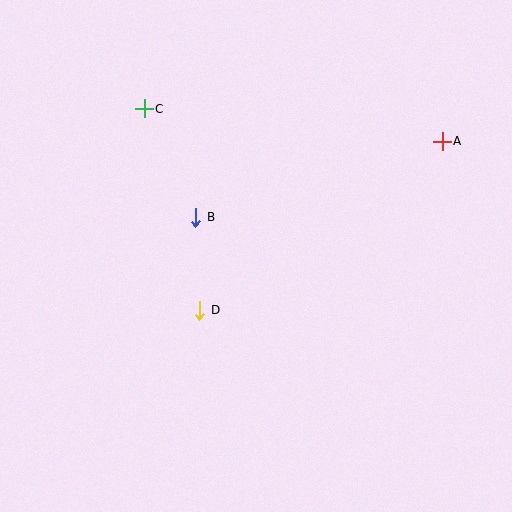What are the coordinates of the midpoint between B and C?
The midpoint between B and C is at (170, 163).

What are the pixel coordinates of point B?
Point B is at (196, 217).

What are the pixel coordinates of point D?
Point D is at (200, 310).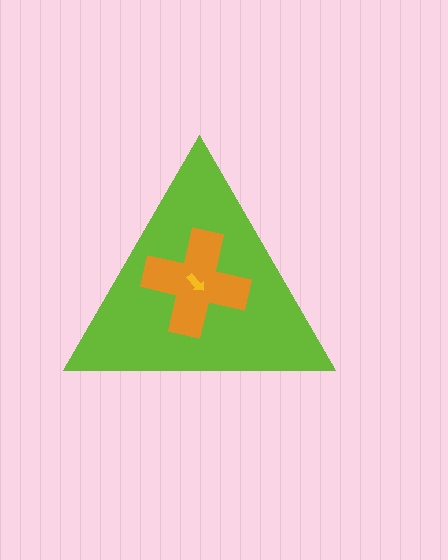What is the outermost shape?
The lime triangle.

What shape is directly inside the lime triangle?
The orange cross.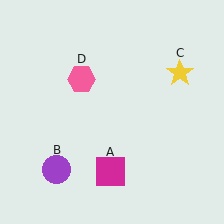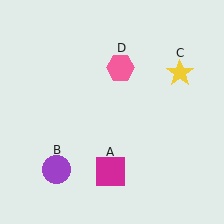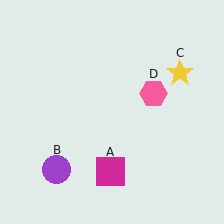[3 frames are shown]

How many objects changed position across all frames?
1 object changed position: pink hexagon (object D).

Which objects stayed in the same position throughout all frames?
Magenta square (object A) and purple circle (object B) and yellow star (object C) remained stationary.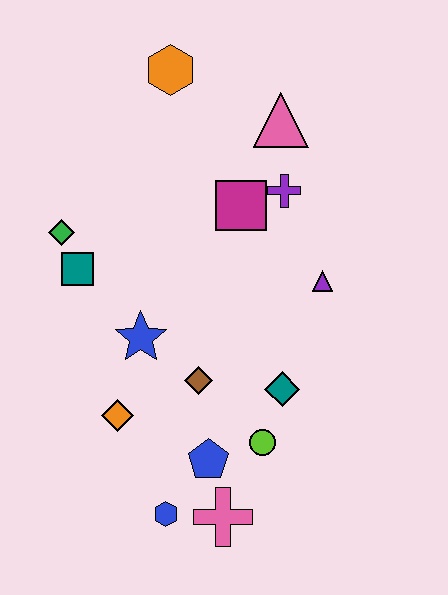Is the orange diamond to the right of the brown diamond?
No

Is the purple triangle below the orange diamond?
No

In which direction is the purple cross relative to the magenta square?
The purple cross is to the right of the magenta square.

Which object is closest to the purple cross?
The magenta square is closest to the purple cross.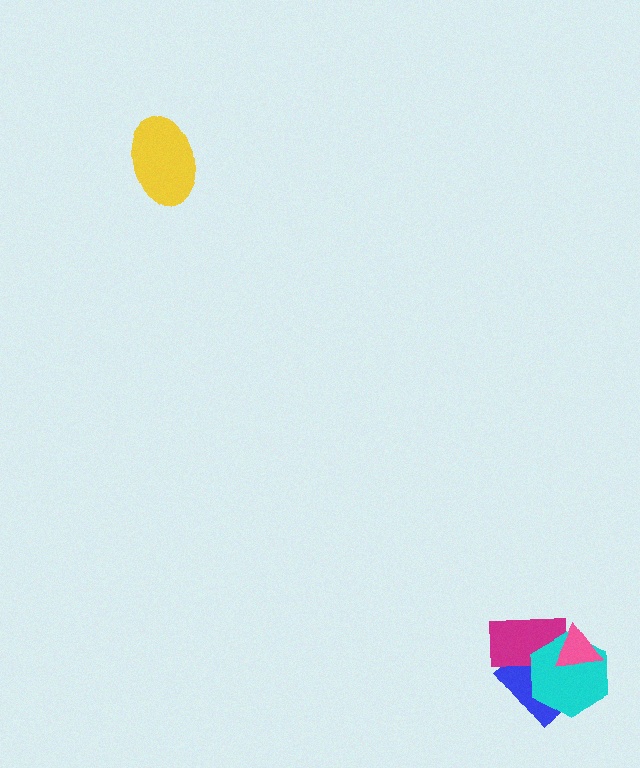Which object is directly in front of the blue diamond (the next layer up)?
The magenta rectangle is directly in front of the blue diamond.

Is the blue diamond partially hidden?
Yes, it is partially covered by another shape.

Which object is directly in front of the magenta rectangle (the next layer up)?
The cyan hexagon is directly in front of the magenta rectangle.